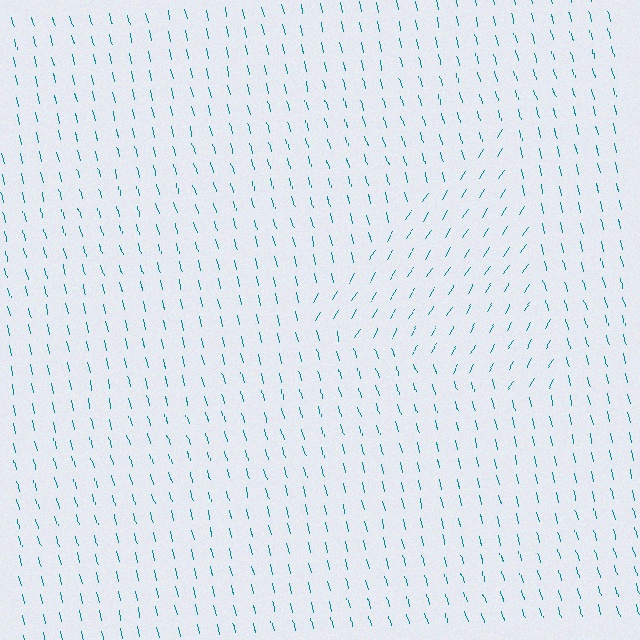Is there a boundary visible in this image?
Yes, there is a texture boundary formed by a change in line orientation.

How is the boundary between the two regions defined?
The boundary is defined purely by a change in line orientation (approximately 45 degrees difference). All lines are the same color and thickness.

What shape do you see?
I see a triangle.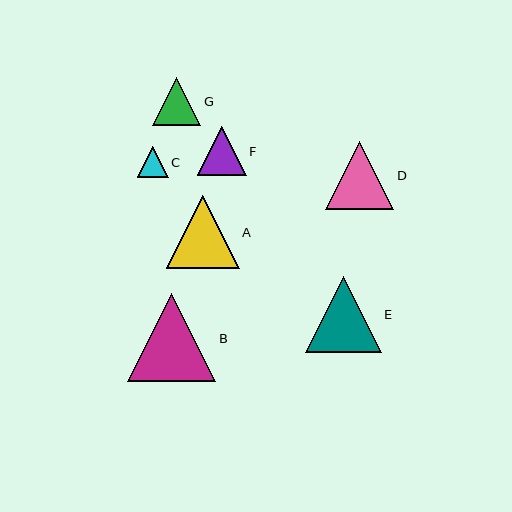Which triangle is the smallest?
Triangle C is the smallest with a size of approximately 31 pixels.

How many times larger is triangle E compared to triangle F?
Triangle E is approximately 1.6 times the size of triangle F.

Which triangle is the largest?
Triangle B is the largest with a size of approximately 88 pixels.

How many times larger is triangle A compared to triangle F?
Triangle A is approximately 1.5 times the size of triangle F.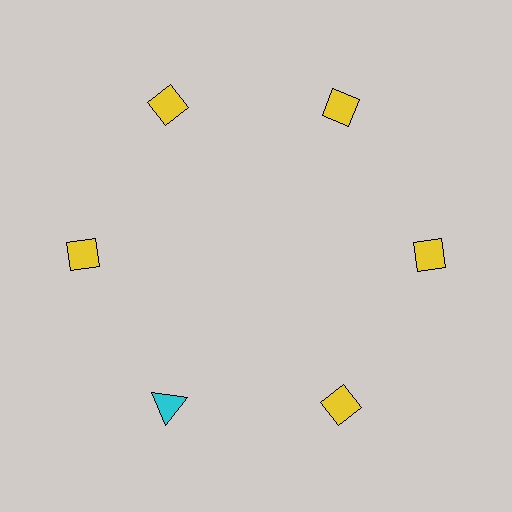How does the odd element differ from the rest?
It differs in both color (cyan instead of yellow) and shape (triangle instead of diamond).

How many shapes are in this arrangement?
There are 6 shapes arranged in a ring pattern.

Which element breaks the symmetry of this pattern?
The cyan triangle at roughly the 7 o'clock position breaks the symmetry. All other shapes are yellow diamonds.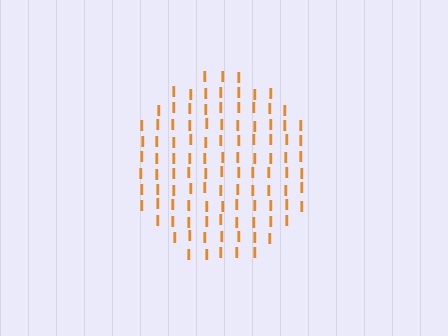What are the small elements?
The small elements are letter I's.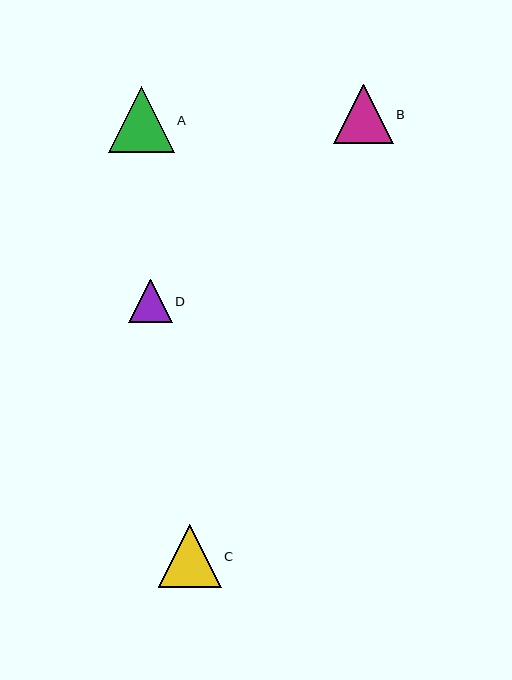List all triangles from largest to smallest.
From largest to smallest: A, C, B, D.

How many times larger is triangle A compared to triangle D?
Triangle A is approximately 1.5 times the size of triangle D.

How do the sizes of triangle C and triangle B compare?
Triangle C and triangle B are approximately the same size.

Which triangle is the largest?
Triangle A is the largest with a size of approximately 65 pixels.